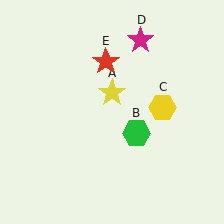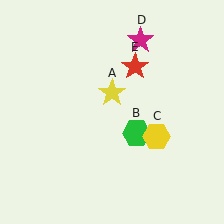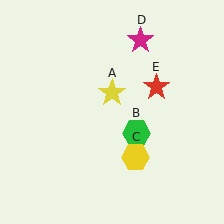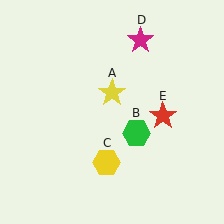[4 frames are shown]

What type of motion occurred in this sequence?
The yellow hexagon (object C), red star (object E) rotated clockwise around the center of the scene.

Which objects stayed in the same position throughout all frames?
Yellow star (object A) and green hexagon (object B) and magenta star (object D) remained stationary.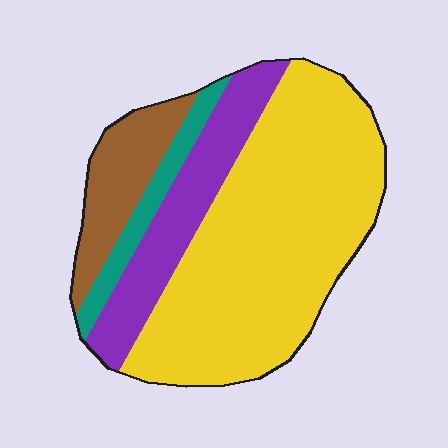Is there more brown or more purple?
Purple.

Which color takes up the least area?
Teal, at roughly 10%.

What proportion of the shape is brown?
Brown covers about 15% of the shape.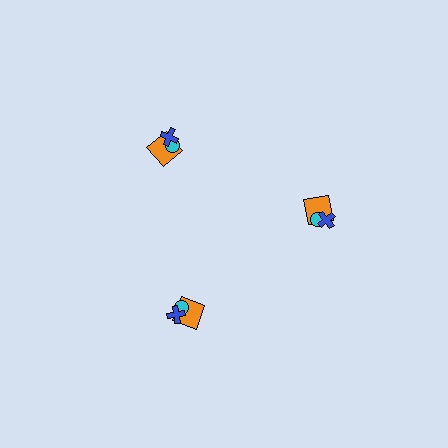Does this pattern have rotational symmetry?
Yes, this pattern has 3-fold rotational symmetry. It looks the same after rotating 120 degrees around the center.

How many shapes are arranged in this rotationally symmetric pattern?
There are 9 shapes, arranged in 3 groups of 3.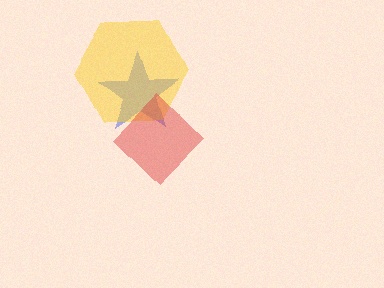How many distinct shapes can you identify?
There are 3 distinct shapes: a blue star, a yellow hexagon, a red diamond.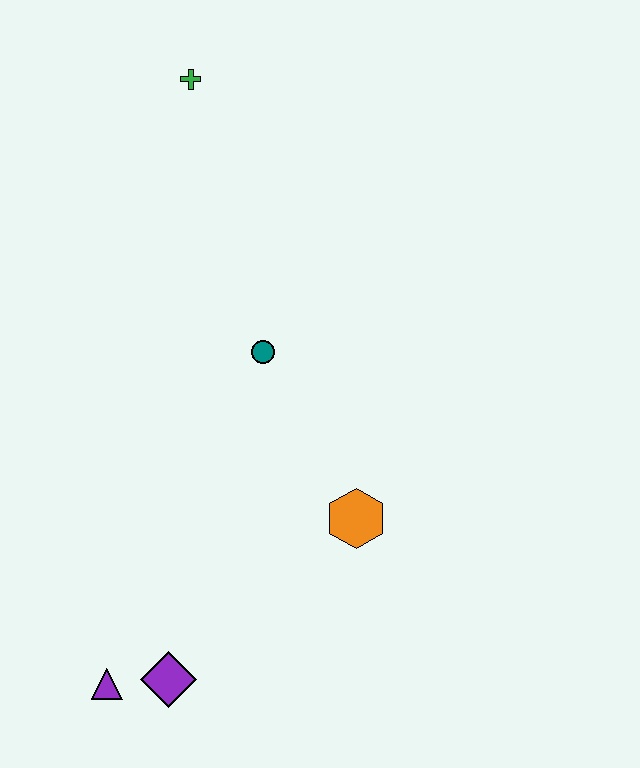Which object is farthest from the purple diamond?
The green cross is farthest from the purple diamond.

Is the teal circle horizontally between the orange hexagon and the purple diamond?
Yes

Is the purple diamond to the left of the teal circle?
Yes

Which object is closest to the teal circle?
The orange hexagon is closest to the teal circle.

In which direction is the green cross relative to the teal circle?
The green cross is above the teal circle.